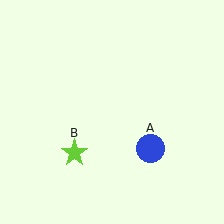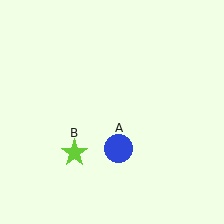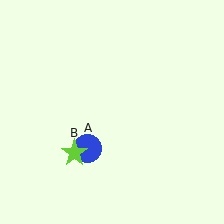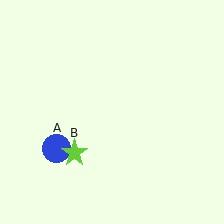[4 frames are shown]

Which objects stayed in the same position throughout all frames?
Lime star (object B) remained stationary.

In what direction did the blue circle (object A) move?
The blue circle (object A) moved left.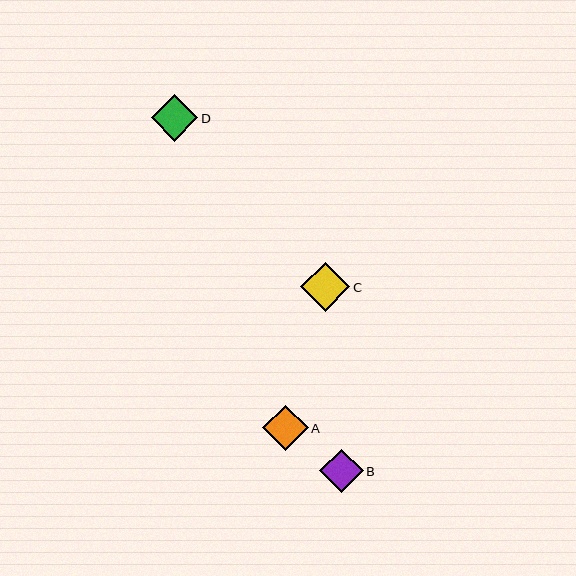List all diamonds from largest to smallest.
From largest to smallest: C, D, A, B.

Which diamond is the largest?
Diamond C is the largest with a size of approximately 49 pixels.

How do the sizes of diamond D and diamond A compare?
Diamond D and diamond A are approximately the same size.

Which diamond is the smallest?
Diamond B is the smallest with a size of approximately 44 pixels.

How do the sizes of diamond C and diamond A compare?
Diamond C and diamond A are approximately the same size.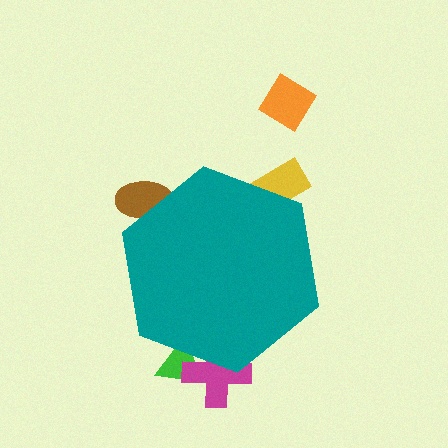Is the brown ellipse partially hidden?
Yes, the brown ellipse is partially hidden behind the teal hexagon.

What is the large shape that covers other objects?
A teal hexagon.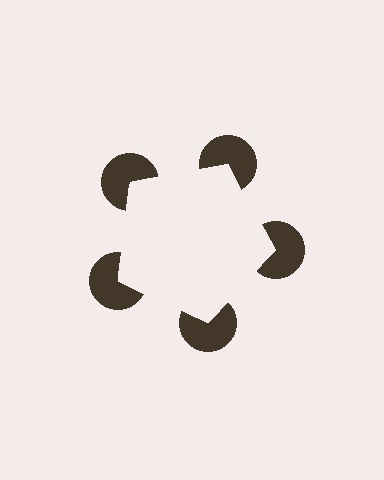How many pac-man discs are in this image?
There are 5 — one at each vertex of the illusory pentagon.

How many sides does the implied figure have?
5 sides.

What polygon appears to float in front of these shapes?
An illusory pentagon — its edges are inferred from the aligned wedge cuts in the pac-man discs, not physically drawn.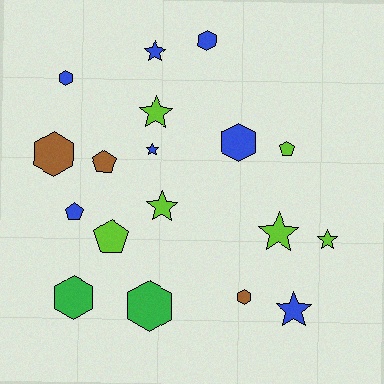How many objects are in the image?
There are 18 objects.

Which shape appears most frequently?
Hexagon, with 7 objects.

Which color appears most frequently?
Blue, with 7 objects.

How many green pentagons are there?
There are no green pentagons.